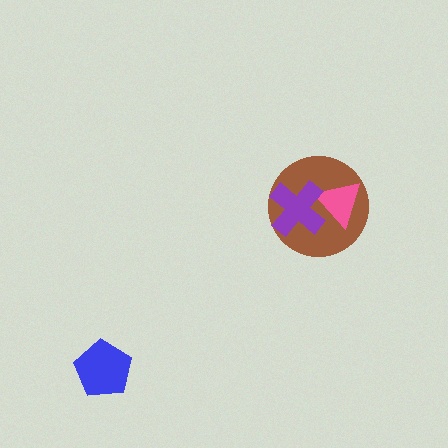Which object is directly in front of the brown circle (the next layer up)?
The pink triangle is directly in front of the brown circle.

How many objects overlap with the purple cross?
2 objects overlap with the purple cross.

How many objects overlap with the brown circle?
2 objects overlap with the brown circle.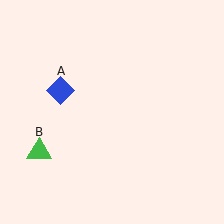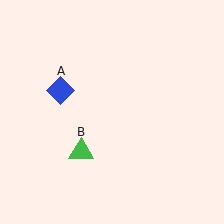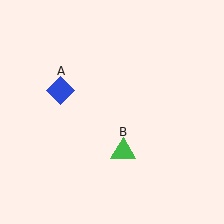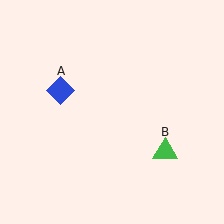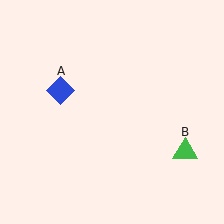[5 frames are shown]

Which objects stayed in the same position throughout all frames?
Blue diamond (object A) remained stationary.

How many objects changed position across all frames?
1 object changed position: green triangle (object B).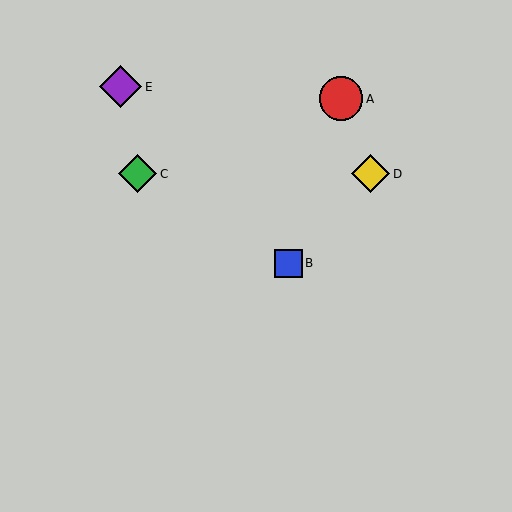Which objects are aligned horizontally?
Objects C, D are aligned horizontally.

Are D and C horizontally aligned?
Yes, both are at y≈174.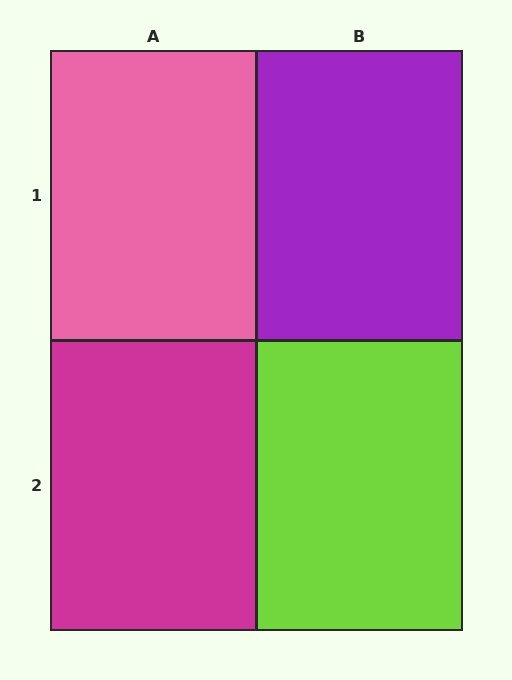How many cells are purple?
1 cell is purple.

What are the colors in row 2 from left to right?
Magenta, lime.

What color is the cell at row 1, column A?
Pink.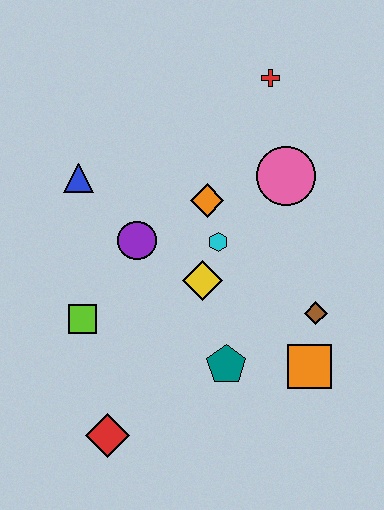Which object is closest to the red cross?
The pink circle is closest to the red cross.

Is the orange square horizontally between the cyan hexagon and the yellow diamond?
No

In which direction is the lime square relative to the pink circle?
The lime square is to the left of the pink circle.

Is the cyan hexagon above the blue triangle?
No